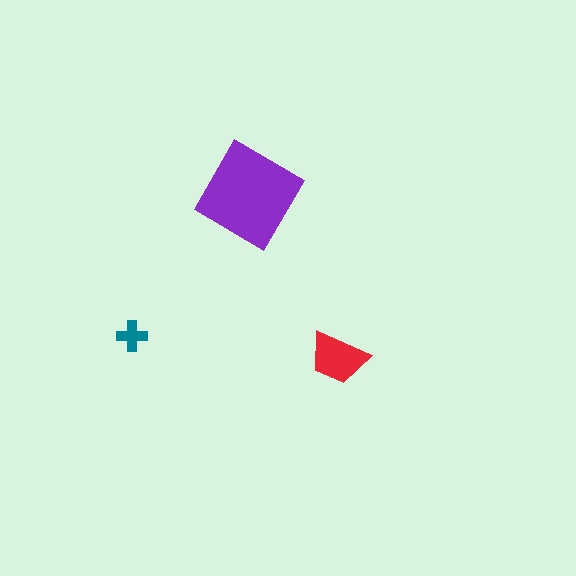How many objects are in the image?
There are 3 objects in the image.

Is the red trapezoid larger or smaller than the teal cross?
Larger.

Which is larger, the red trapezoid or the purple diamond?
The purple diamond.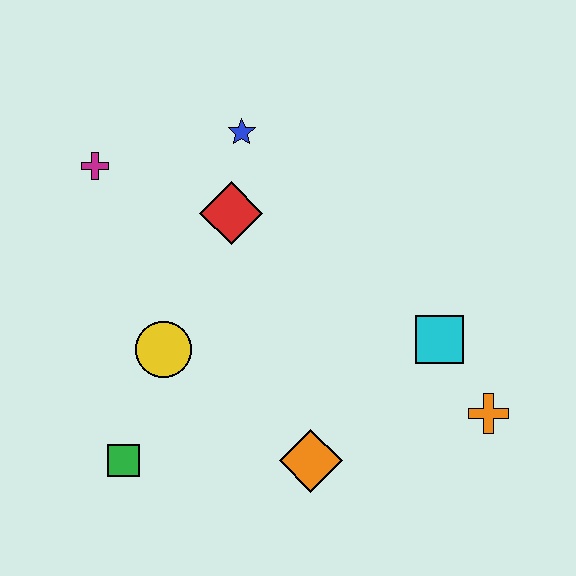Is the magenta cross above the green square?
Yes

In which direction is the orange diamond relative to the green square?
The orange diamond is to the right of the green square.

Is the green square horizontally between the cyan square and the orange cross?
No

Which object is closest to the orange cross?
The cyan square is closest to the orange cross.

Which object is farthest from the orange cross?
The magenta cross is farthest from the orange cross.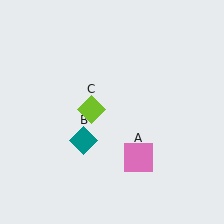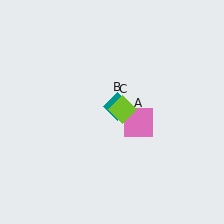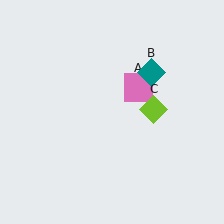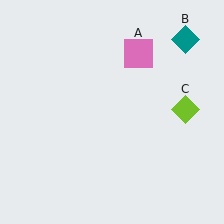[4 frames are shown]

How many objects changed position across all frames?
3 objects changed position: pink square (object A), teal diamond (object B), lime diamond (object C).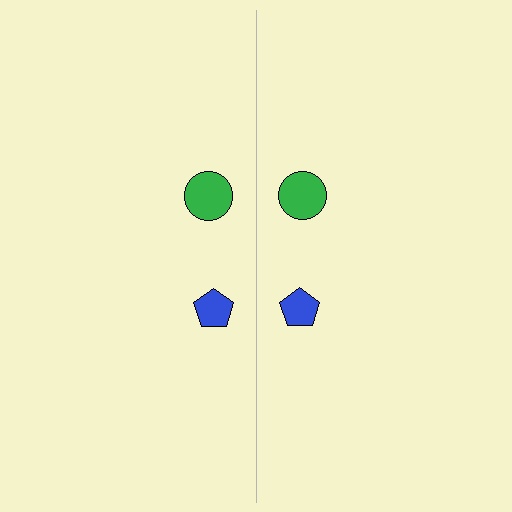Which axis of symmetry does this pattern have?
The pattern has a vertical axis of symmetry running through the center of the image.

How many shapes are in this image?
There are 4 shapes in this image.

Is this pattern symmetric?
Yes, this pattern has bilateral (reflection) symmetry.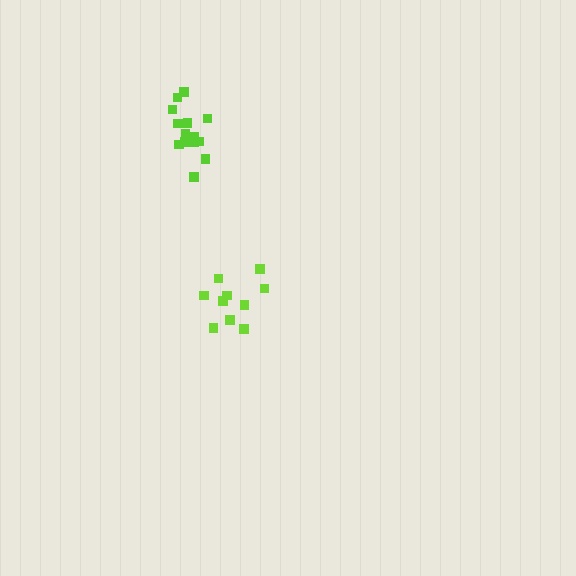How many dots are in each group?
Group 1: 10 dots, Group 2: 14 dots (24 total).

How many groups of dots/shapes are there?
There are 2 groups.